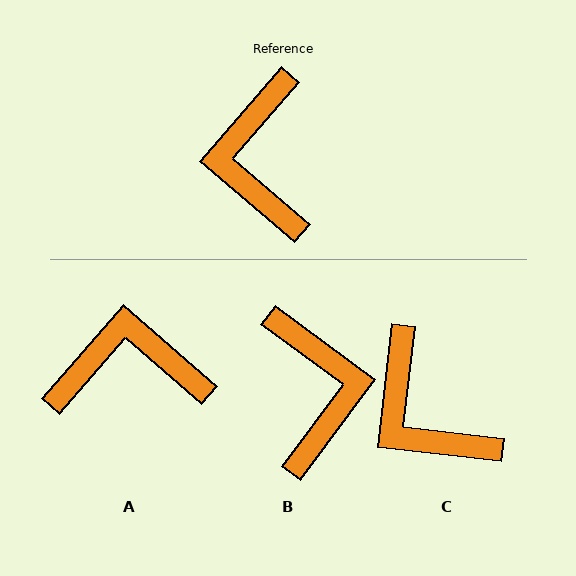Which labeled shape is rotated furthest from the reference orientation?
B, about 176 degrees away.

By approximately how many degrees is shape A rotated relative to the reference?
Approximately 90 degrees clockwise.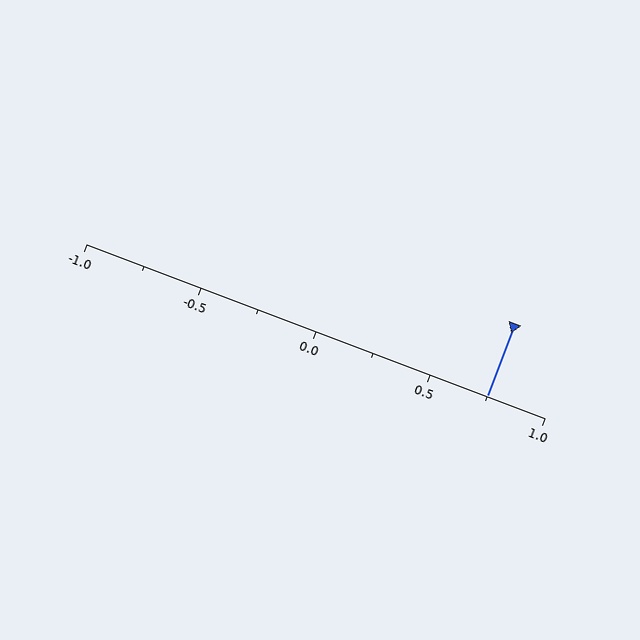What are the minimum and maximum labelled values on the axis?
The axis runs from -1.0 to 1.0.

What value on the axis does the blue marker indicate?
The marker indicates approximately 0.75.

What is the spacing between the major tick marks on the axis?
The major ticks are spaced 0.5 apart.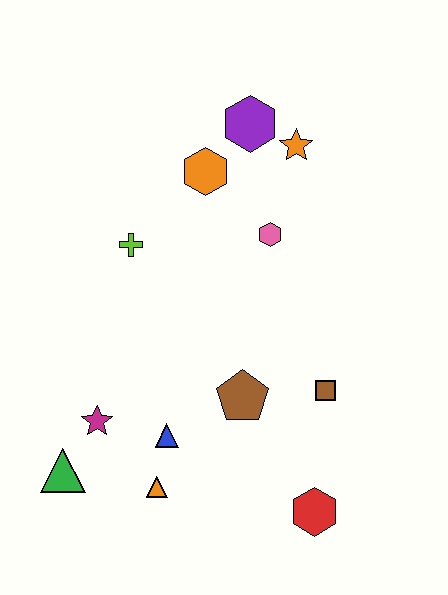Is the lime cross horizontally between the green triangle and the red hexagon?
Yes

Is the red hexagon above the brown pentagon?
No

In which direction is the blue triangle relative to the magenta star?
The blue triangle is to the right of the magenta star.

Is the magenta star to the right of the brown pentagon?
No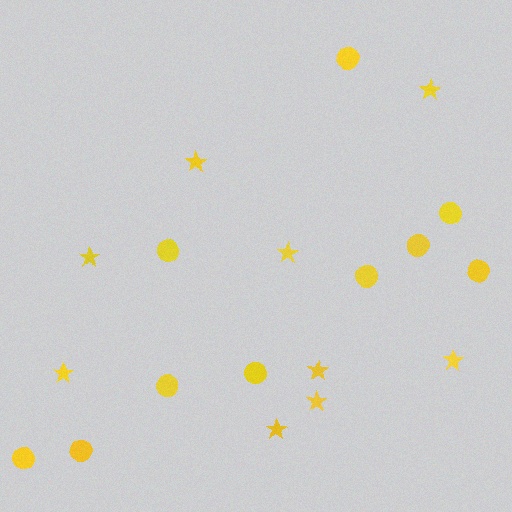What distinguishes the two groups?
There are 2 groups: one group of circles (10) and one group of stars (9).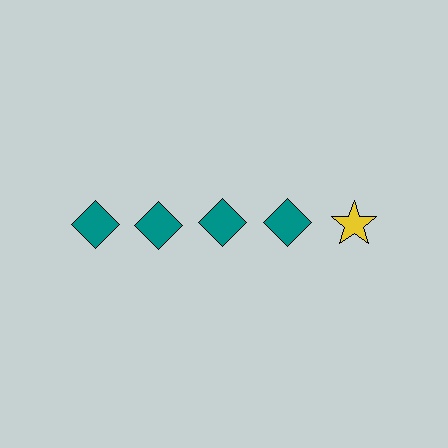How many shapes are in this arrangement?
There are 5 shapes arranged in a grid pattern.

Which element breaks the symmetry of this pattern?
The yellow star in the top row, rightmost column breaks the symmetry. All other shapes are teal diamonds.